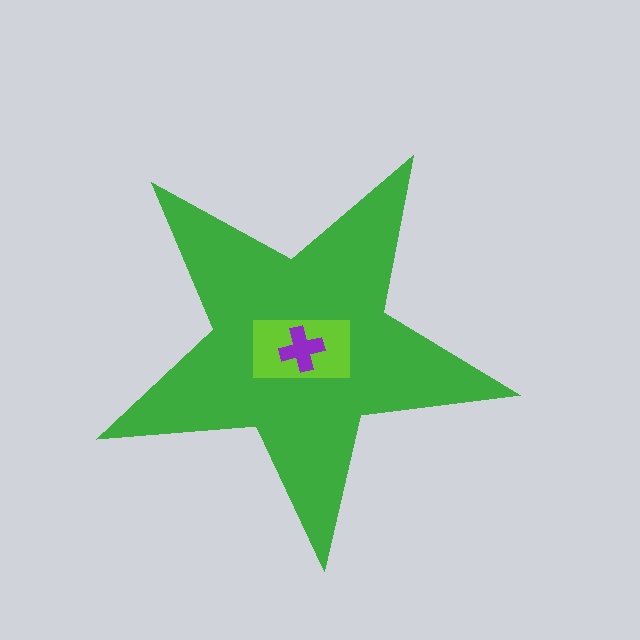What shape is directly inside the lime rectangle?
The purple cross.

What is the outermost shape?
The green star.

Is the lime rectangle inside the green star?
Yes.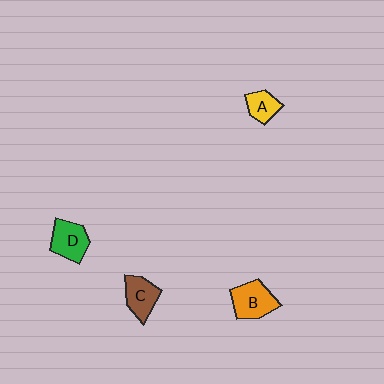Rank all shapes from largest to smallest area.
From largest to smallest: B (orange), D (green), C (brown), A (yellow).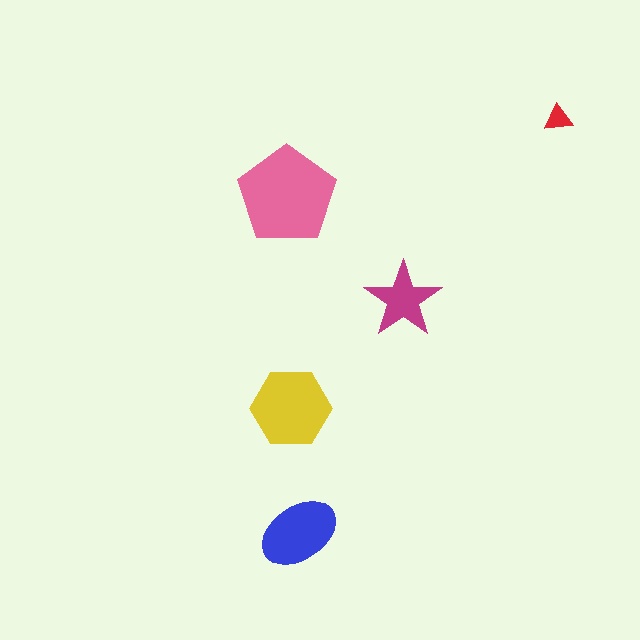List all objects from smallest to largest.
The red triangle, the magenta star, the blue ellipse, the yellow hexagon, the pink pentagon.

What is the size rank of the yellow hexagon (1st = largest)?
2nd.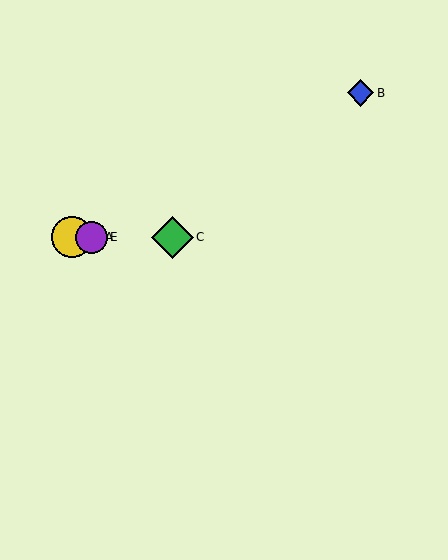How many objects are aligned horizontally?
4 objects (A, C, D, E) are aligned horizontally.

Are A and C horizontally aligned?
Yes, both are at y≈237.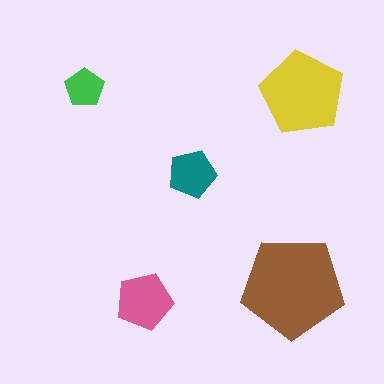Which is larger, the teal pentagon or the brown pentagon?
The brown one.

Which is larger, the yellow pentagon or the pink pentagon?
The yellow one.